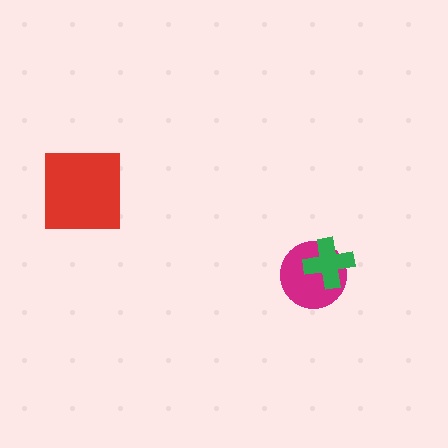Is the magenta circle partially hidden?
Yes, it is partially covered by another shape.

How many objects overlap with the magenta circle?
1 object overlaps with the magenta circle.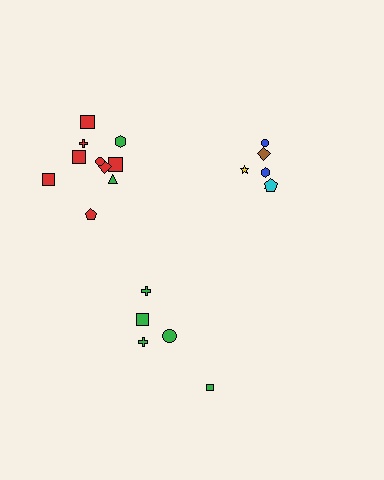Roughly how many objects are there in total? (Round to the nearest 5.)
Roughly 20 objects in total.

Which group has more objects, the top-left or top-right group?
The top-left group.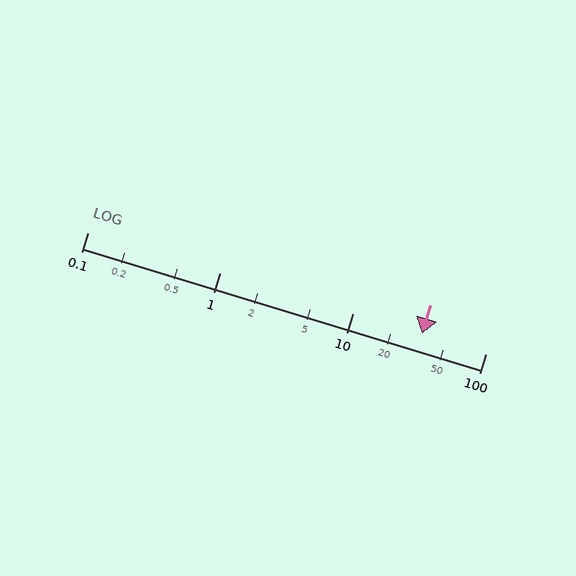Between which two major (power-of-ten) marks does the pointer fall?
The pointer is between 10 and 100.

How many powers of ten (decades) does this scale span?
The scale spans 3 decades, from 0.1 to 100.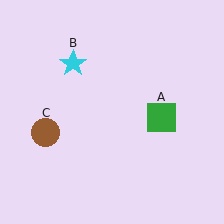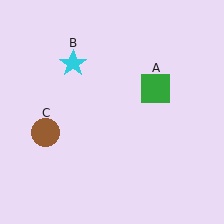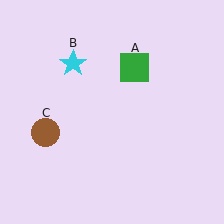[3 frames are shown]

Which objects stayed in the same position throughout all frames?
Cyan star (object B) and brown circle (object C) remained stationary.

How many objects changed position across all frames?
1 object changed position: green square (object A).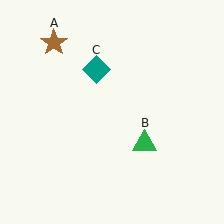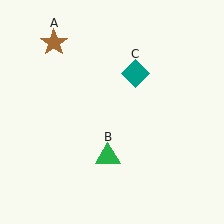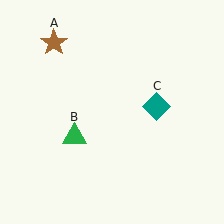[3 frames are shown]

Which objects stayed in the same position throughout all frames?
Brown star (object A) remained stationary.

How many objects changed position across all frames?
2 objects changed position: green triangle (object B), teal diamond (object C).